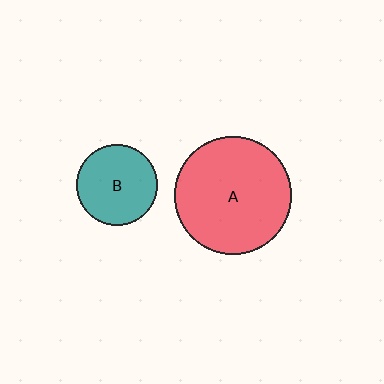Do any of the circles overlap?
No, none of the circles overlap.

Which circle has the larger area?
Circle A (red).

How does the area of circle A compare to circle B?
Approximately 2.1 times.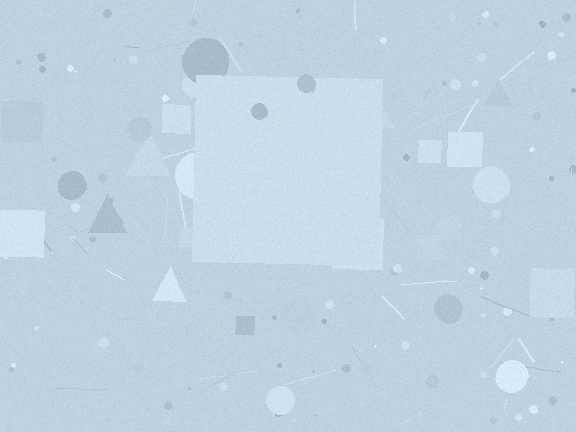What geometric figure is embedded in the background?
A square is embedded in the background.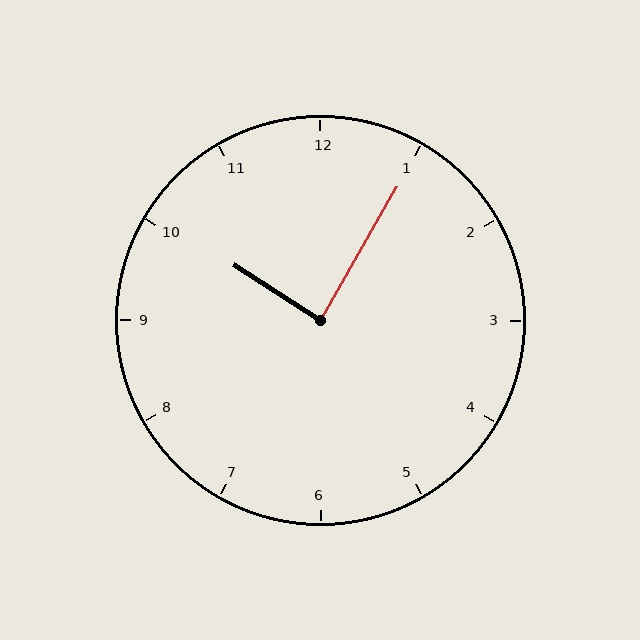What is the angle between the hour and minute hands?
Approximately 88 degrees.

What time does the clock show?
10:05.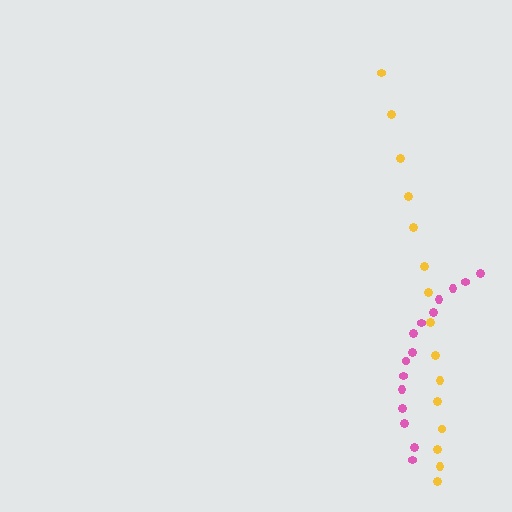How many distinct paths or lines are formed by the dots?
There are 2 distinct paths.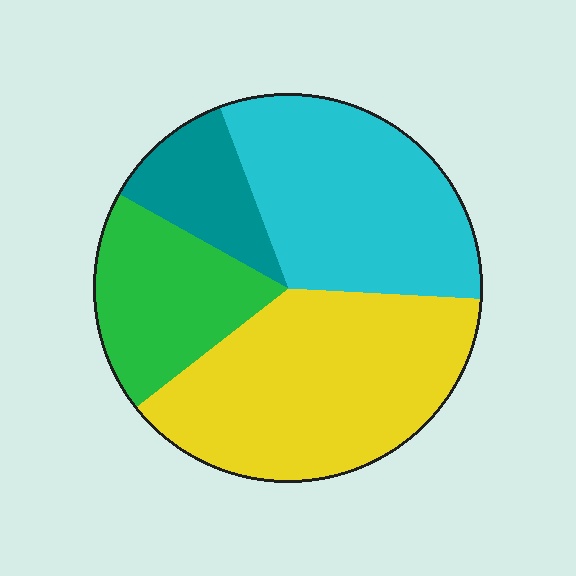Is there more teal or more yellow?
Yellow.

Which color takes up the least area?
Teal, at roughly 10%.